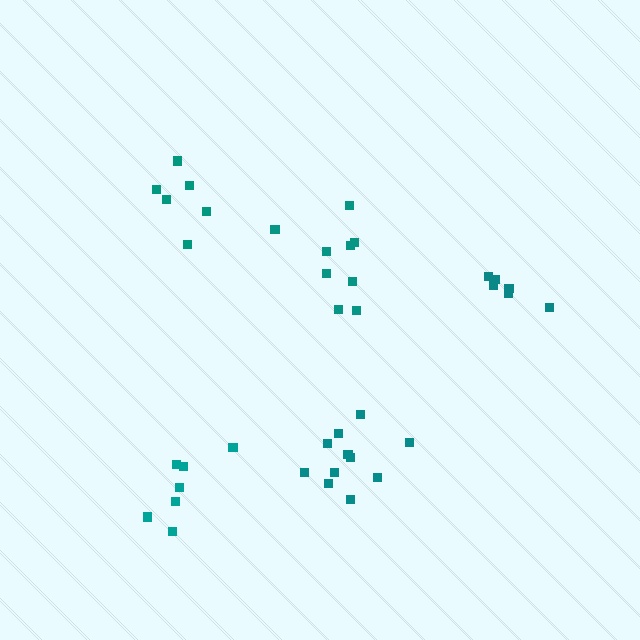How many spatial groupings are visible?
There are 5 spatial groupings.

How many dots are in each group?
Group 1: 6 dots, Group 2: 6 dots, Group 3: 11 dots, Group 4: 7 dots, Group 5: 9 dots (39 total).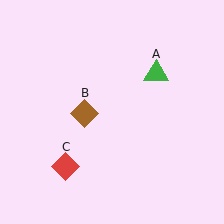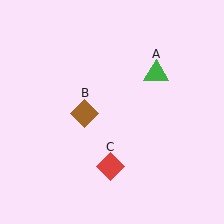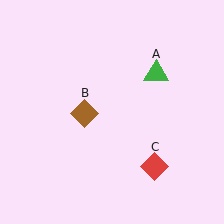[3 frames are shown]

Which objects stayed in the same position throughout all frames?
Green triangle (object A) and brown diamond (object B) remained stationary.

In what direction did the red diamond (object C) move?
The red diamond (object C) moved right.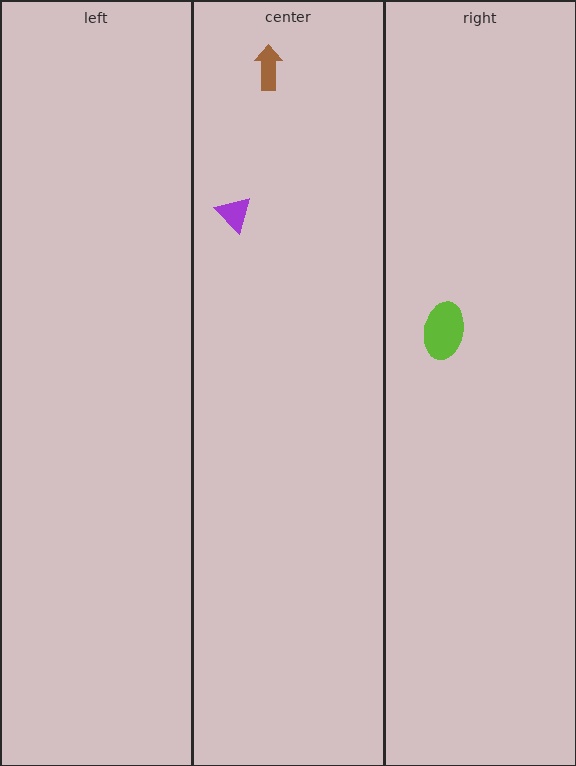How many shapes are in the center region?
2.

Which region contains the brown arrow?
The center region.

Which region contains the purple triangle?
The center region.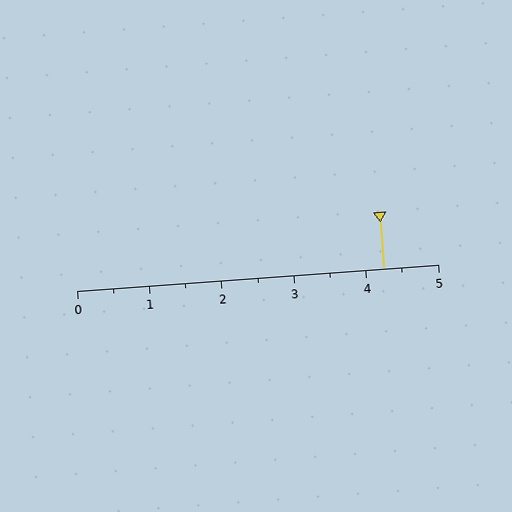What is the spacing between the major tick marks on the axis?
The major ticks are spaced 1 apart.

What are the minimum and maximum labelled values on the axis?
The axis runs from 0 to 5.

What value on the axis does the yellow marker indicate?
The marker indicates approximately 4.2.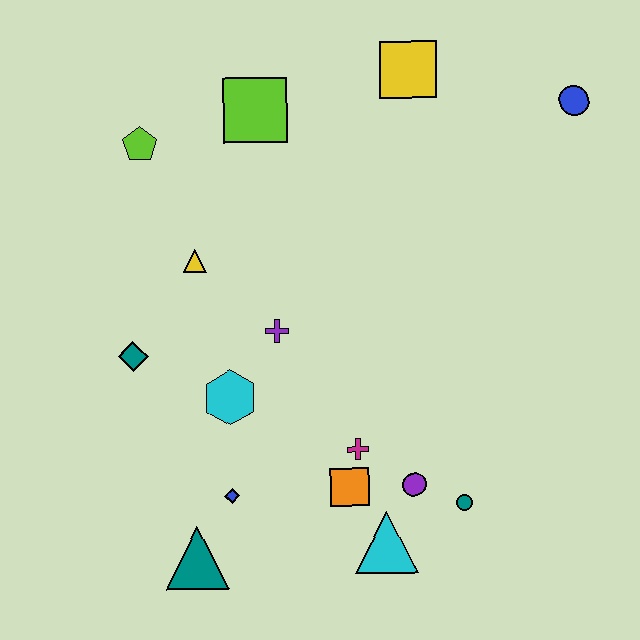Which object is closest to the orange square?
The magenta cross is closest to the orange square.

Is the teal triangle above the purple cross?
No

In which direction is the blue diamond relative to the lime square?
The blue diamond is below the lime square.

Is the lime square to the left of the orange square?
Yes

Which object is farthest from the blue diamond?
The blue circle is farthest from the blue diamond.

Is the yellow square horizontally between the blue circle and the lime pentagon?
Yes